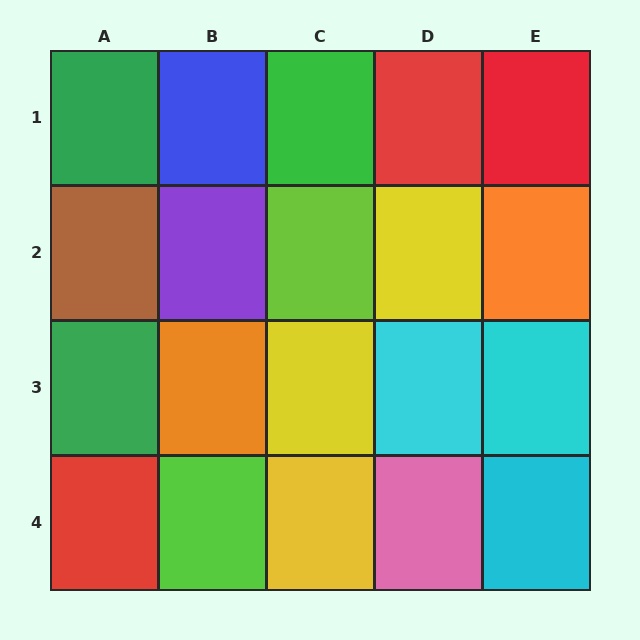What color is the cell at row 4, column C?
Yellow.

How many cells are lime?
2 cells are lime.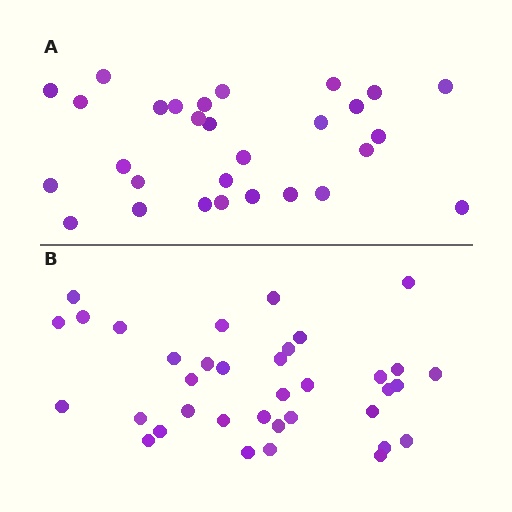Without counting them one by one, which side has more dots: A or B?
Region B (the bottom region) has more dots.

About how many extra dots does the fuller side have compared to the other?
Region B has roughly 8 or so more dots than region A.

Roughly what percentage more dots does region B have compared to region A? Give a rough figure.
About 25% more.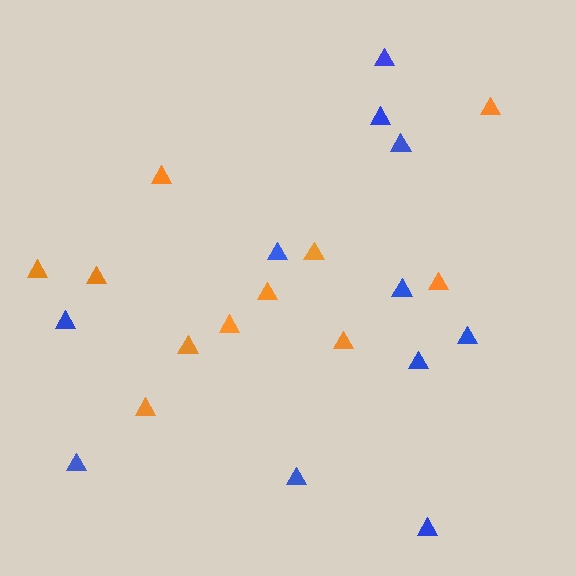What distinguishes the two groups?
There are 2 groups: one group of orange triangles (11) and one group of blue triangles (11).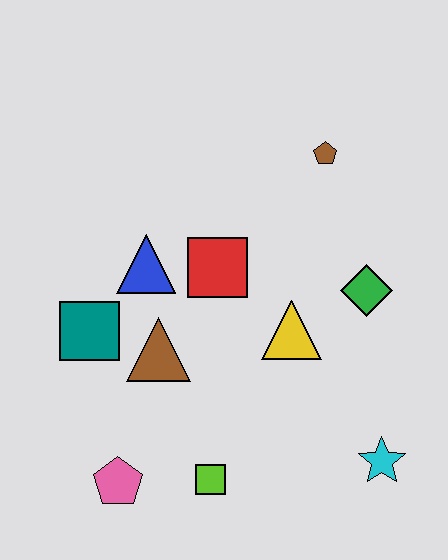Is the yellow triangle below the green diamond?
Yes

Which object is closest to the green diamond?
The yellow triangle is closest to the green diamond.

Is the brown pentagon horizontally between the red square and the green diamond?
Yes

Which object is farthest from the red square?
The cyan star is farthest from the red square.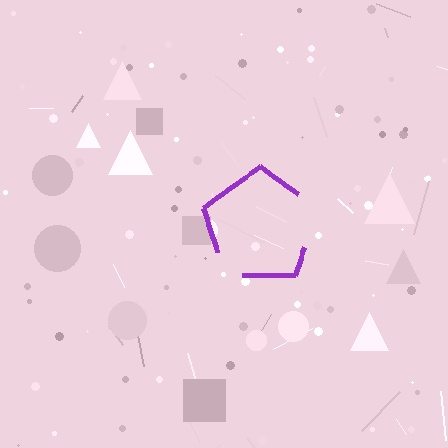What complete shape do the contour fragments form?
The contour fragments form a pentagon.